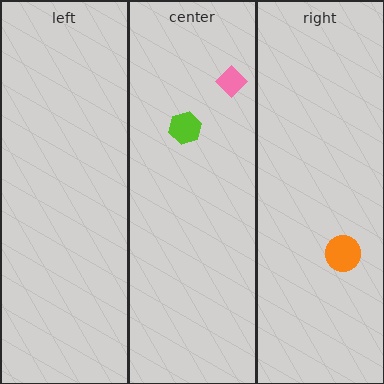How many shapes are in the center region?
2.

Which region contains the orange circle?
The right region.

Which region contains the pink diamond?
The center region.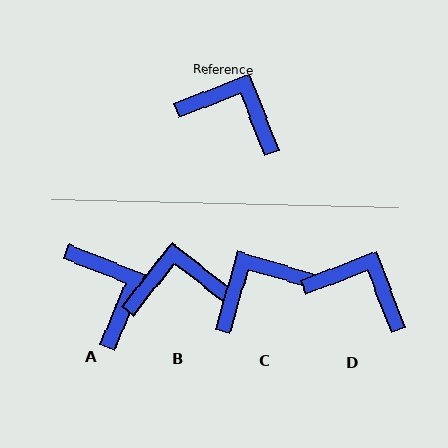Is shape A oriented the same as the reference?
No, it is off by about 43 degrees.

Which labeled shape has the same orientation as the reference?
D.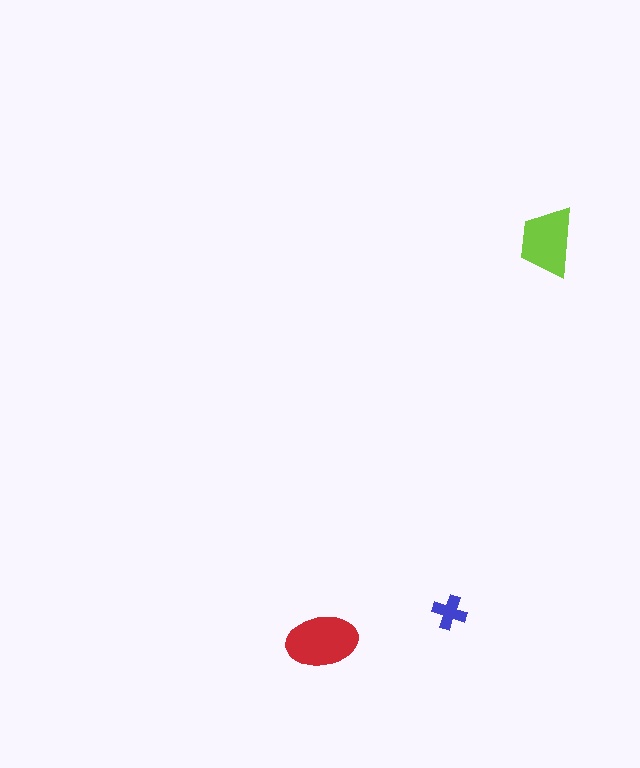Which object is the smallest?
The blue cross.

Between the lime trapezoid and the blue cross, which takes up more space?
The lime trapezoid.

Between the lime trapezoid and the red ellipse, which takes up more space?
The red ellipse.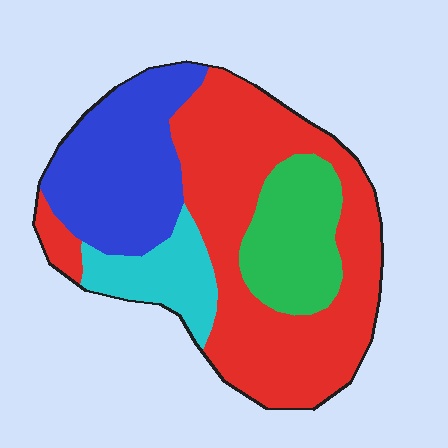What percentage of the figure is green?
Green takes up less than a sixth of the figure.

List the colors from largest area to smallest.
From largest to smallest: red, blue, green, cyan.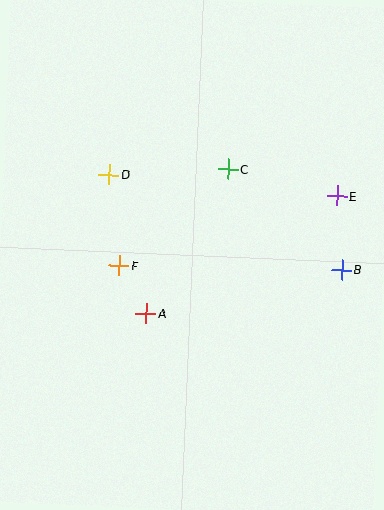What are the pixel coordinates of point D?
Point D is at (109, 175).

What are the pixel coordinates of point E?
Point E is at (337, 196).